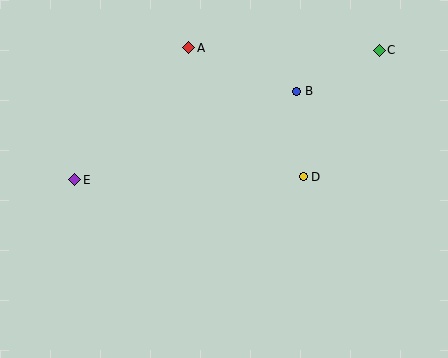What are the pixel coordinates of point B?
Point B is at (297, 91).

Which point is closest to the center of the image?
Point D at (303, 177) is closest to the center.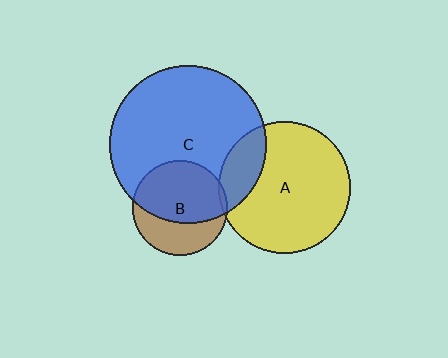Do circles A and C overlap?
Yes.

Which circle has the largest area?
Circle C (blue).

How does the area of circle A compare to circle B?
Approximately 1.9 times.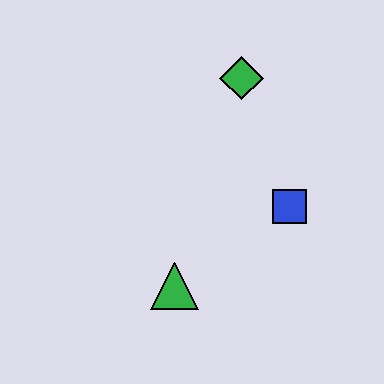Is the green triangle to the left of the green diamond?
Yes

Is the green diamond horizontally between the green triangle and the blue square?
Yes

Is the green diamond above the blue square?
Yes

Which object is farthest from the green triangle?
The green diamond is farthest from the green triangle.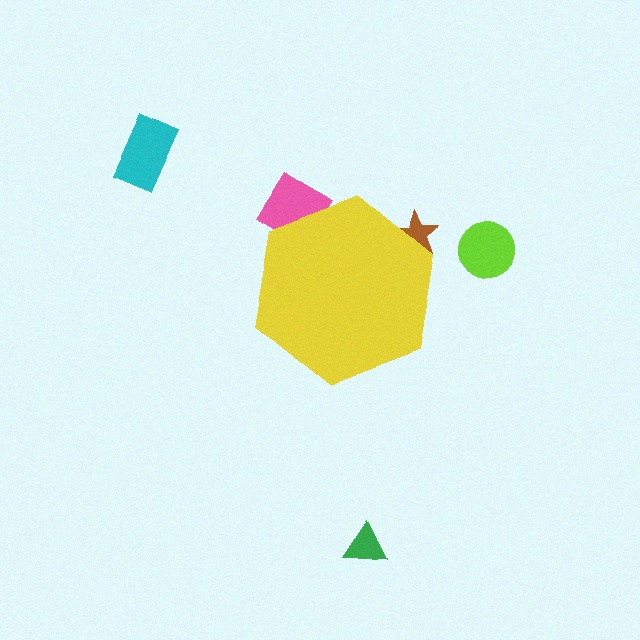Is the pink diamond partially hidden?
Yes, the pink diamond is partially hidden behind the yellow hexagon.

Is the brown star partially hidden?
Yes, the brown star is partially hidden behind the yellow hexagon.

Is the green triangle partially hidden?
No, the green triangle is fully visible.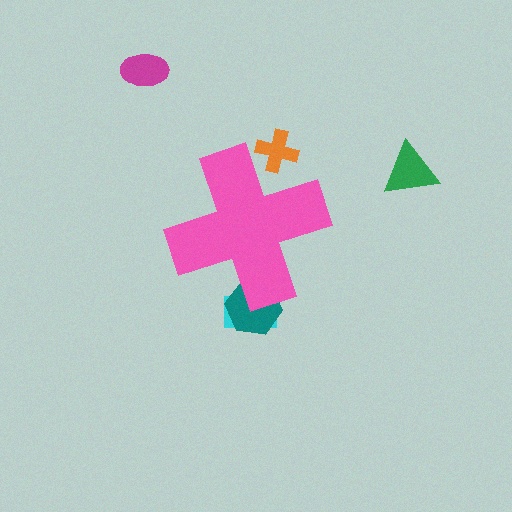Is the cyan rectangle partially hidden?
Yes, the cyan rectangle is partially hidden behind the pink cross.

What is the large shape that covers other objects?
A pink cross.